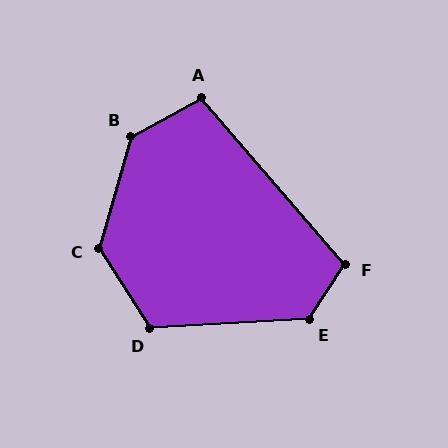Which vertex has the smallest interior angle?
A, at approximately 102 degrees.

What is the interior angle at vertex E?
Approximately 126 degrees (obtuse).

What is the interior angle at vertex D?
Approximately 120 degrees (obtuse).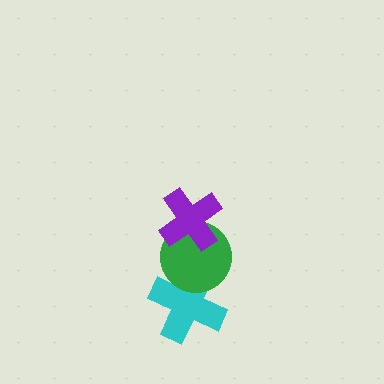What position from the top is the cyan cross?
The cyan cross is 3rd from the top.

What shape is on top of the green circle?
The purple cross is on top of the green circle.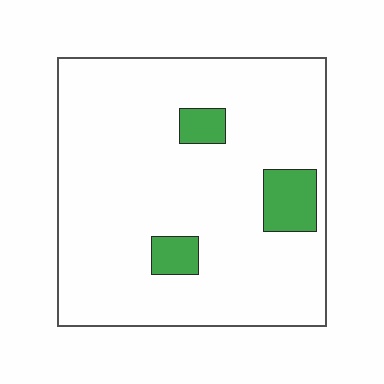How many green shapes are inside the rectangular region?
3.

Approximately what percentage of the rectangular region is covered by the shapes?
Approximately 10%.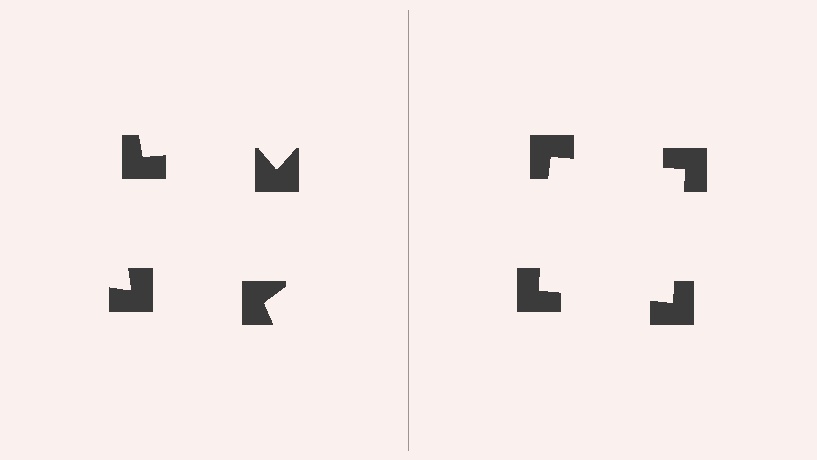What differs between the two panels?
The notched squares are positioned identically on both sides; only the wedge orientations differ. On the right they align to a square; on the left they are misaligned.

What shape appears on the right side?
An illusory square.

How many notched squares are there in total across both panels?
8 — 4 on each side.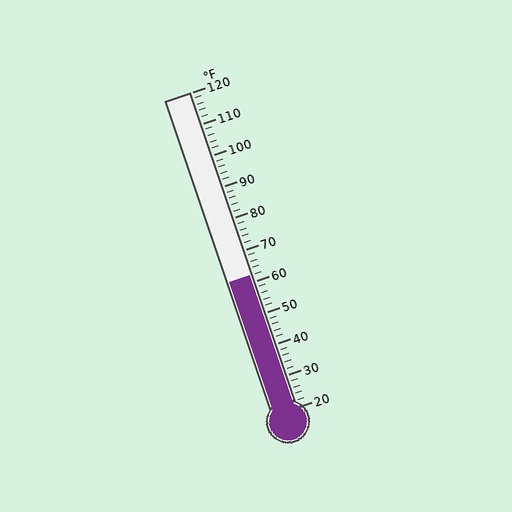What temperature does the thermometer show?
The thermometer shows approximately 62°F.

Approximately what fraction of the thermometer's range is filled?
The thermometer is filled to approximately 40% of its range.